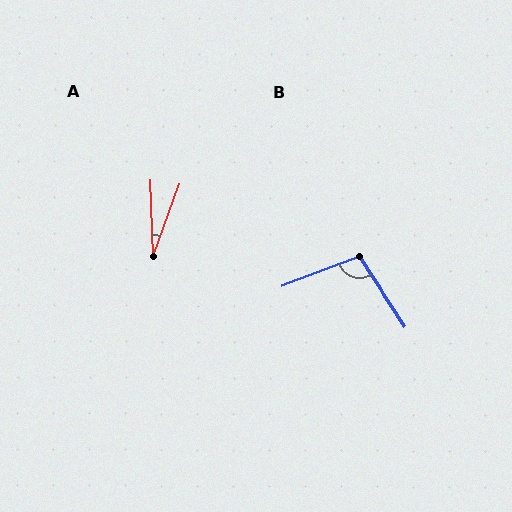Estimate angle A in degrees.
Approximately 22 degrees.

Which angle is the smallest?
A, at approximately 22 degrees.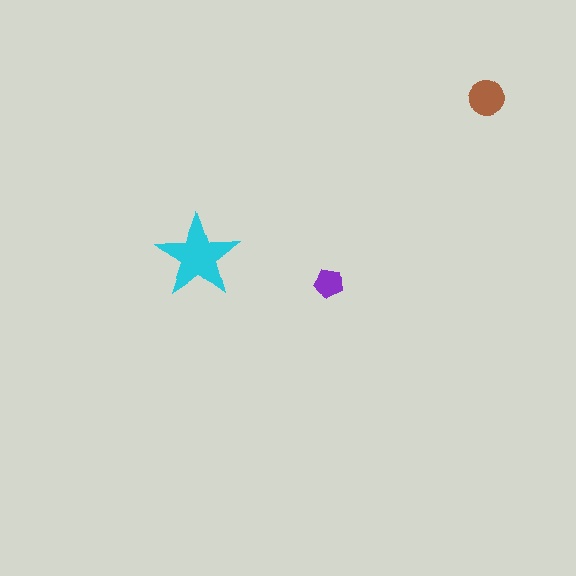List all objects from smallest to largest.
The purple pentagon, the brown circle, the cyan star.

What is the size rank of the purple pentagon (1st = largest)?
3rd.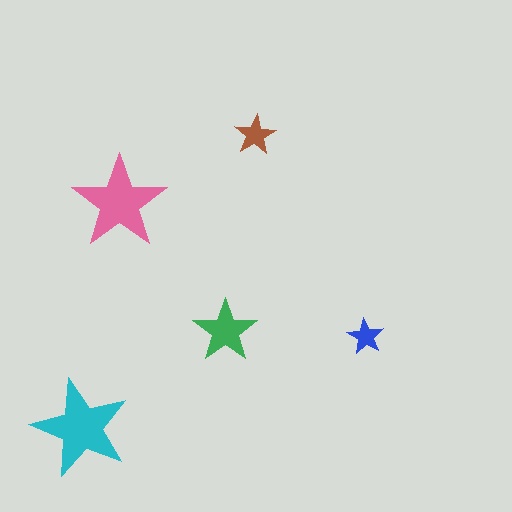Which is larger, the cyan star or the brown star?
The cyan one.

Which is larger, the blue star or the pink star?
The pink one.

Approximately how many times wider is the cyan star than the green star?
About 1.5 times wider.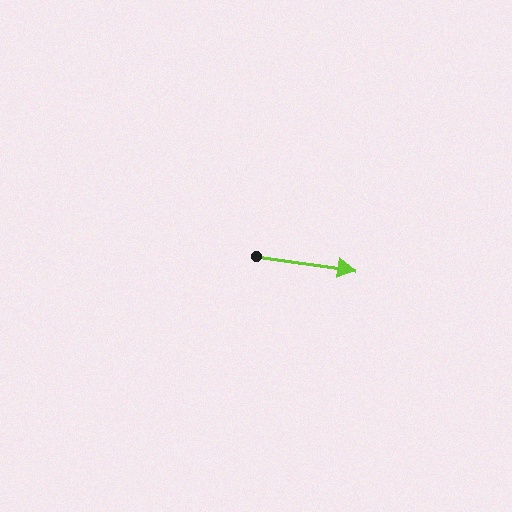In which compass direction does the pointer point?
East.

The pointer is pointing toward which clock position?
Roughly 3 o'clock.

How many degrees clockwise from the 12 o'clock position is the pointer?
Approximately 98 degrees.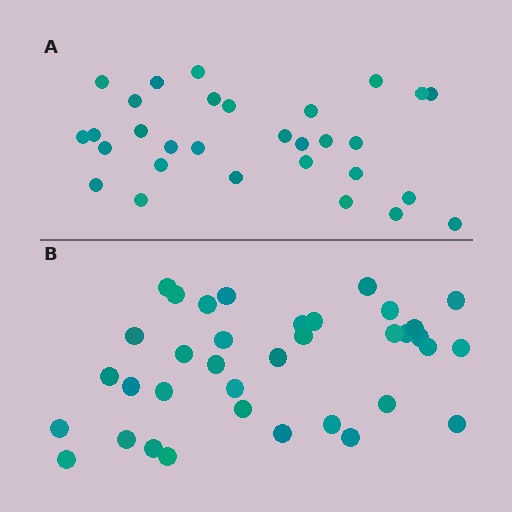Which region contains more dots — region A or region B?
Region B (the bottom region) has more dots.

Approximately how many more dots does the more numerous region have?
Region B has about 6 more dots than region A.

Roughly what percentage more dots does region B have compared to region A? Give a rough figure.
About 20% more.